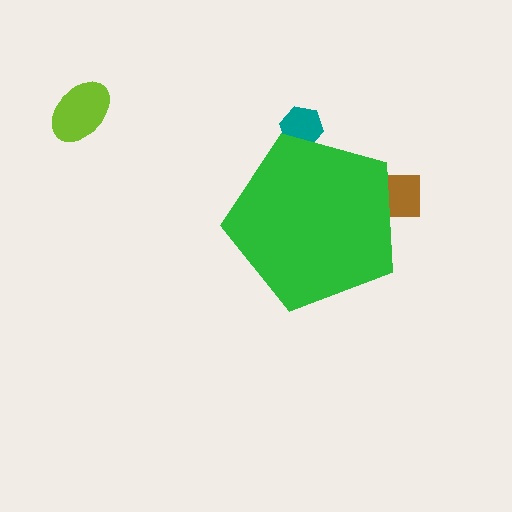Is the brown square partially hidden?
Yes, the brown square is partially hidden behind the green pentagon.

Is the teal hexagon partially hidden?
Yes, the teal hexagon is partially hidden behind the green pentagon.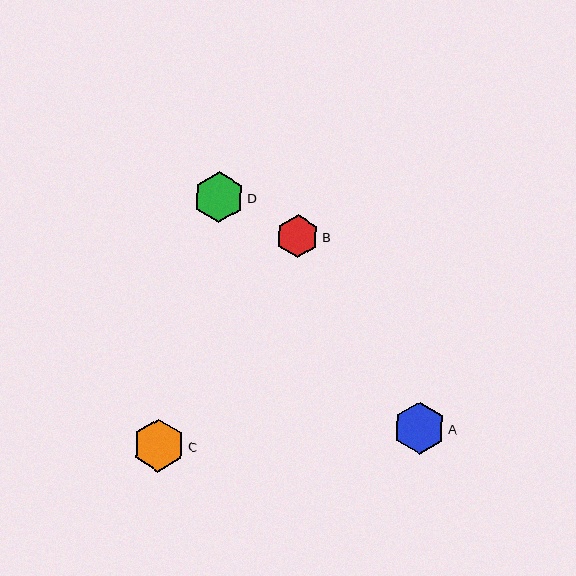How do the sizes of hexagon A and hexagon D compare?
Hexagon A and hexagon D are approximately the same size.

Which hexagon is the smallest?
Hexagon B is the smallest with a size of approximately 43 pixels.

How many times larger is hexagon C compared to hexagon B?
Hexagon C is approximately 1.2 times the size of hexagon B.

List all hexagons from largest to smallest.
From largest to smallest: A, C, D, B.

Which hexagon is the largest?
Hexagon A is the largest with a size of approximately 53 pixels.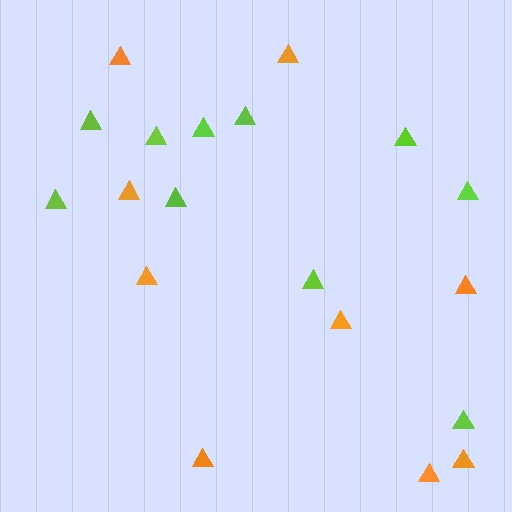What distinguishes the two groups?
There are 2 groups: one group of orange triangles (9) and one group of lime triangles (10).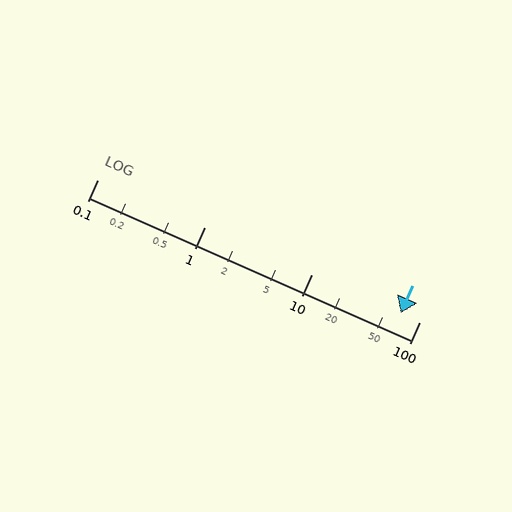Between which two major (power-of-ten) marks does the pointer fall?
The pointer is between 10 and 100.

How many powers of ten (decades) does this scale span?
The scale spans 3 decades, from 0.1 to 100.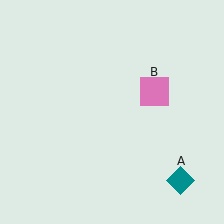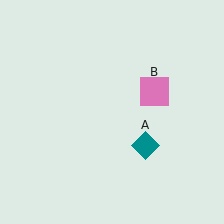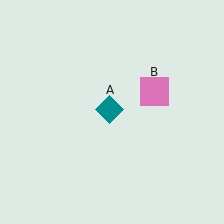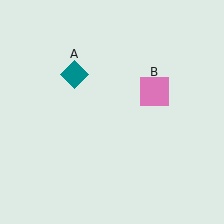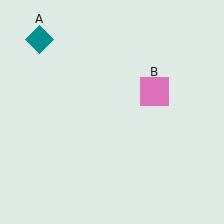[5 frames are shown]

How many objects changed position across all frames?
1 object changed position: teal diamond (object A).